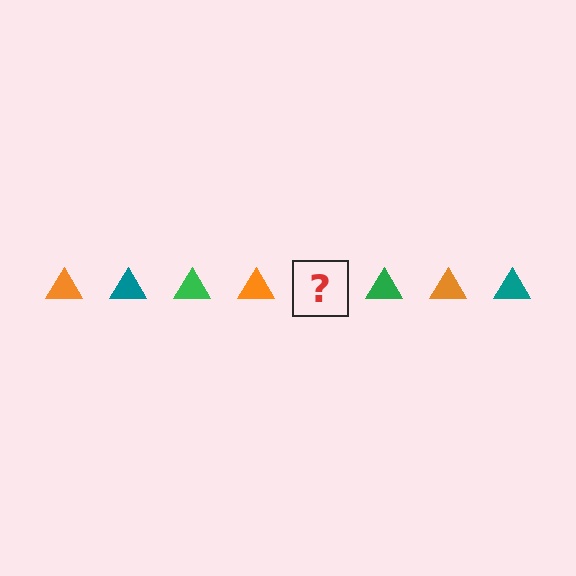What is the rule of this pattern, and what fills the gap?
The rule is that the pattern cycles through orange, teal, green triangles. The gap should be filled with a teal triangle.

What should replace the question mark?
The question mark should be replaced with a teal triangle.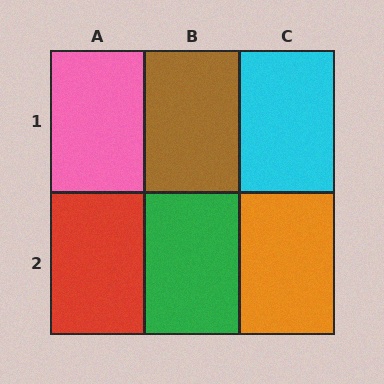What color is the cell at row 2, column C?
Orange.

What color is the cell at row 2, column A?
Red.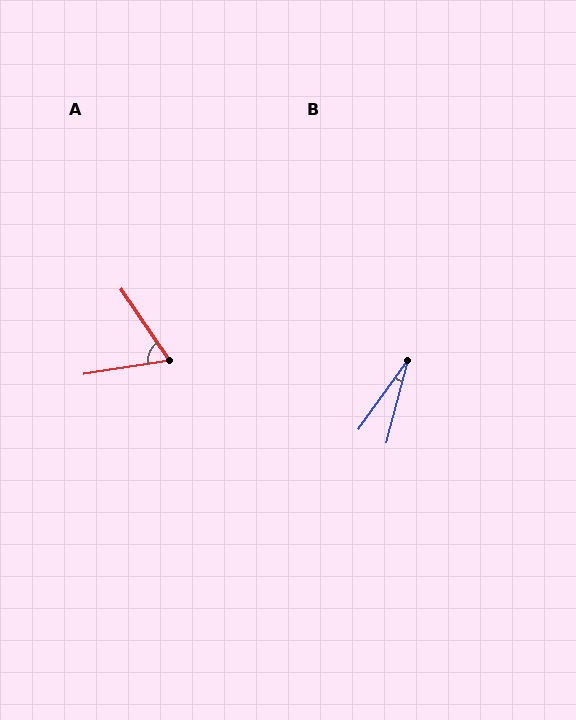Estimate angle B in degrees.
Approximately 21 degrees.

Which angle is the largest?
A, at approximately 65 degrees.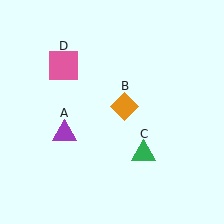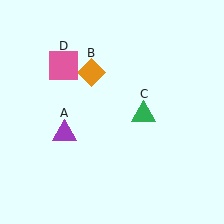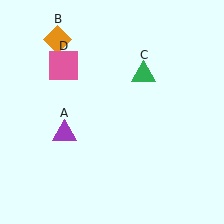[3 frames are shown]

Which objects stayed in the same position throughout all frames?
Purple triangle (object A) and pink square (object D) remained stationary.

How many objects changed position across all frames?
2 objects changed position: orange diamond (object B), green triangle (object C).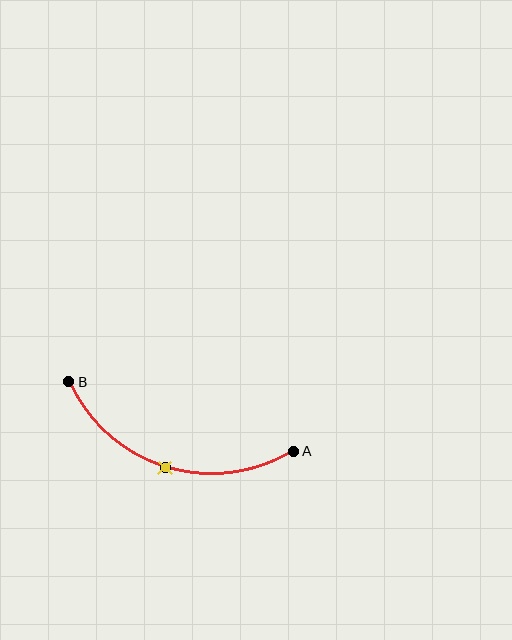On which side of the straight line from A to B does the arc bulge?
The arc bulges below the straight line connecting A and B.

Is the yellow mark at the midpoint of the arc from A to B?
Yes. The yellow mark lies on the arc at equal arc-length from both A and B — it is the arc midpoint.